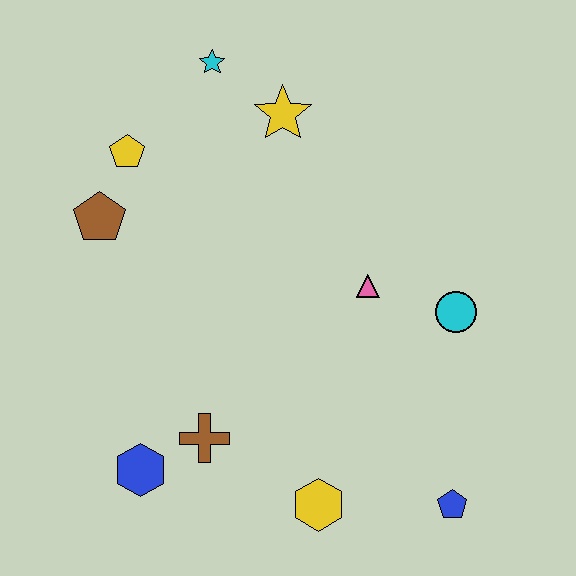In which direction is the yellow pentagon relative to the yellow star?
The yellow pentagon is to the left of the yellow star.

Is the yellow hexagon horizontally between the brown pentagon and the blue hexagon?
No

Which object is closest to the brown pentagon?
The yellow pentagon is closest to the brown pentagon.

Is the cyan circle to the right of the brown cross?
Yes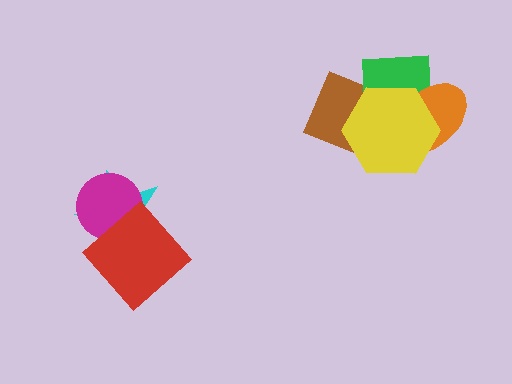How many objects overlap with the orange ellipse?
2 objects overlap with the orange ellipse.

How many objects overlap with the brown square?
2 objects overlap with the brown square.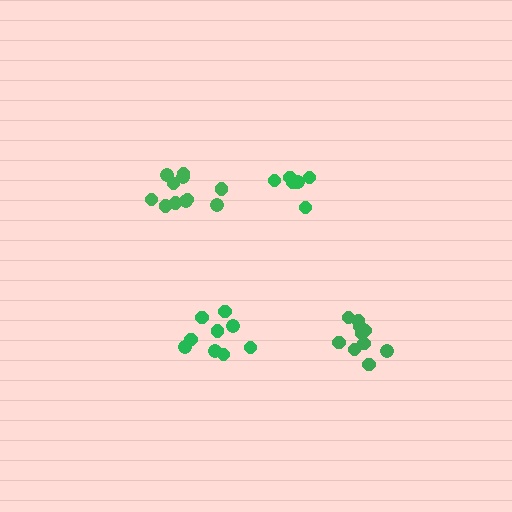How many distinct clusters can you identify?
There are 4 distinct clusters.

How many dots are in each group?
Group 1: 11 dots, Group 2: 10 dots, Group 3: 6 dots, Group 4: 9 dots (36 total).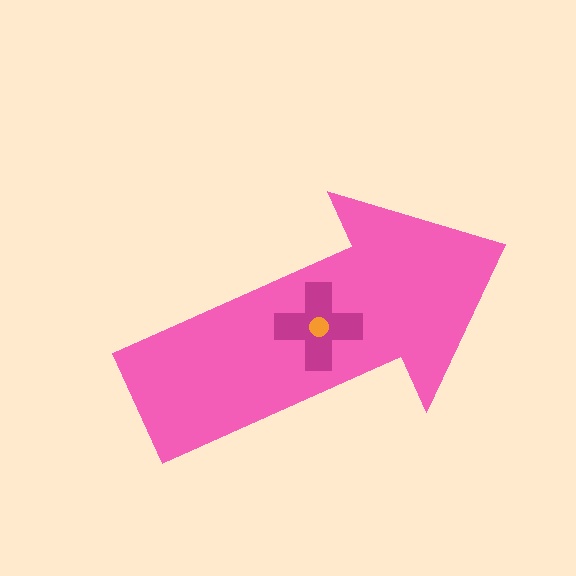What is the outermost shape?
The pink arrow.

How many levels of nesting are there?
3.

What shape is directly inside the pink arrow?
The magenta cross.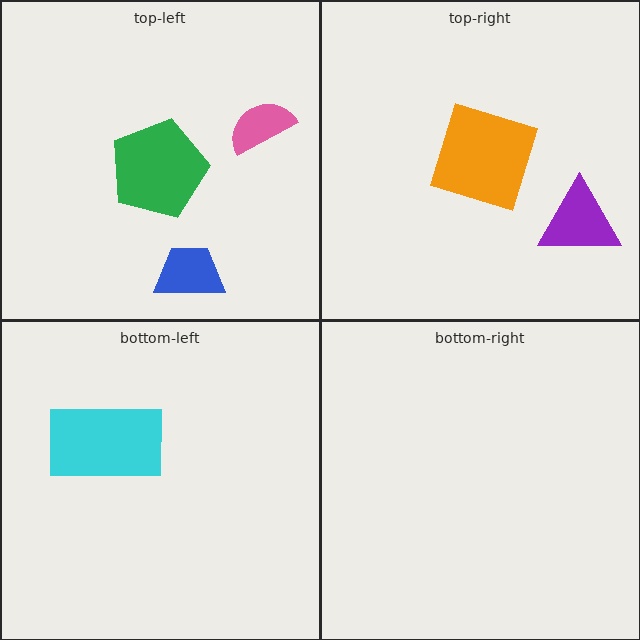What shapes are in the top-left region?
The pink semicircle, the green pentagon, the blue trapezoid.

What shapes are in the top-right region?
The orange square, the purple triangle.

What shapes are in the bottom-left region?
The cyan rectangle.